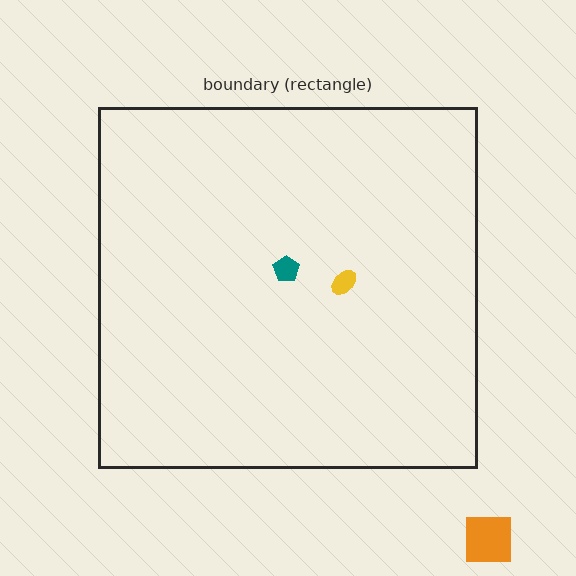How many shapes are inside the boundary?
2 inside, 1 outside.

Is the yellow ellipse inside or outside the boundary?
Inside.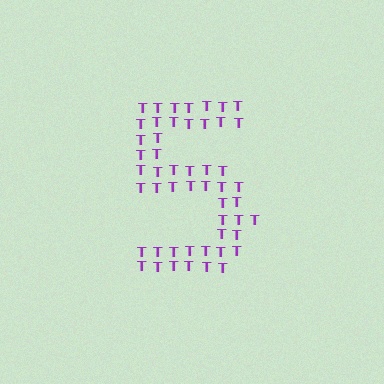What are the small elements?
The small elements are letter T's.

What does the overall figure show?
The overall figure shows the digit 5.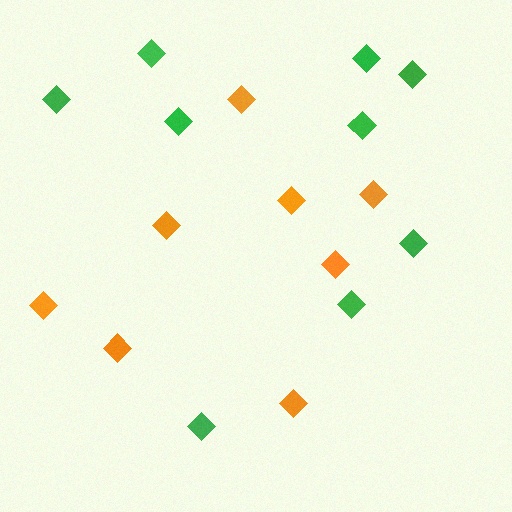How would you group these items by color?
There are 2 groups: one group of green diamonds (9) and one group of orange diamonds (8).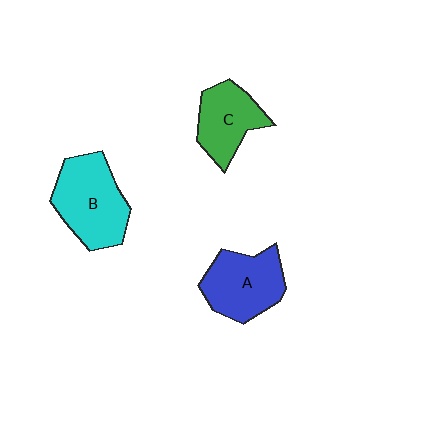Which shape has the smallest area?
Shape C (green).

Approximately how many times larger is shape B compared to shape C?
Approximately 1.4 times.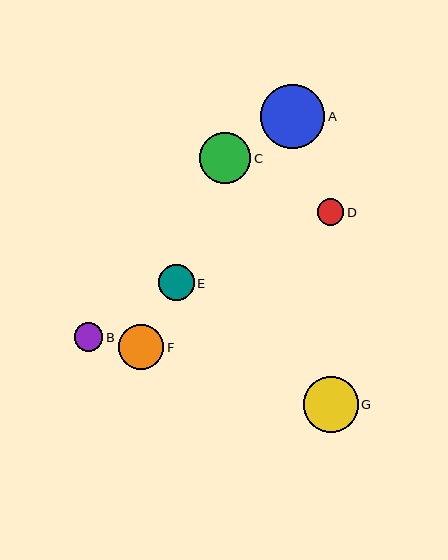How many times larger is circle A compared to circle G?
Circle A is approximately 1.2 times the size of circle G.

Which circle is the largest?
Circle A is the largest with a size of approximately 64 pixels.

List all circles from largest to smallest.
From largest to smallest: A, G, C, F, E, B, D.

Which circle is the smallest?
Circle D is the smallest with a size of approximately 27 pixels.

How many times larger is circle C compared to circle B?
Circle C is approximately 1.8 times the size of circle B.